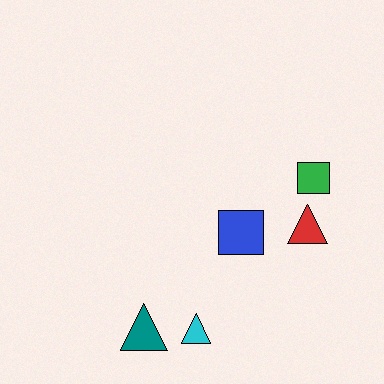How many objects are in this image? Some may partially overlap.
There are 5 objects.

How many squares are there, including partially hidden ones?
There are 2 squares.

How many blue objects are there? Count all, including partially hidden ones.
There is 1 blue object.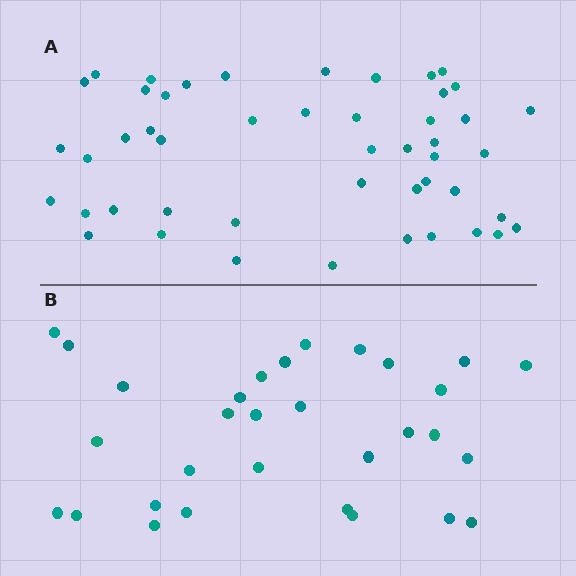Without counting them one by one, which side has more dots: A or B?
Region A (the top region) has more dots.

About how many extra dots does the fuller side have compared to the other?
Region A has approximately 15 more dots than region B.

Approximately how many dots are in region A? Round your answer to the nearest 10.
About 50 dots. (The exact count is 48, which rounds to 50.)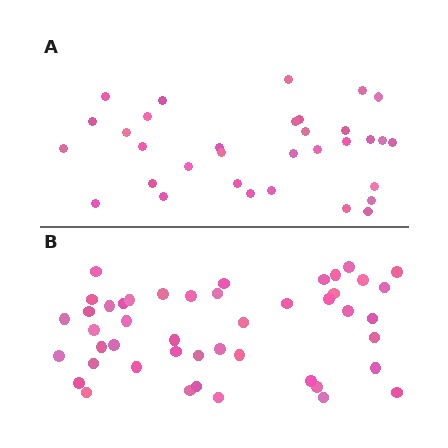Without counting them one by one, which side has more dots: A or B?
Region B (the bottom region) has more dots.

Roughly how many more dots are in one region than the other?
Region B has approximately 15 more dots than region A.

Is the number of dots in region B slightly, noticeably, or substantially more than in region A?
Region B has noticeably more, but not dramatically so. The ratio is roughly 1.4 to 1.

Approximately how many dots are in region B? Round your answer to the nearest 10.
About 50 dots. (The exact count is 46, which rounds to 50.)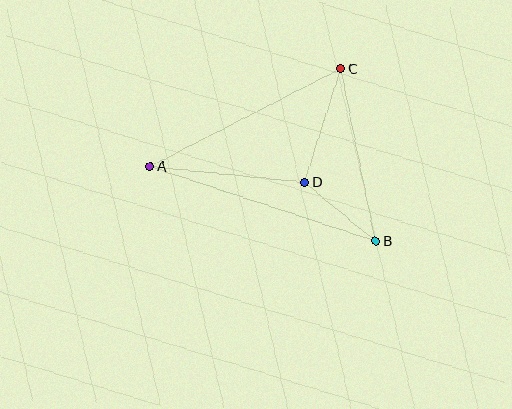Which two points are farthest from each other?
Points A and B are farthest from each other.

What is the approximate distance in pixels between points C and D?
The distance between C and D is approximately 120 pixels.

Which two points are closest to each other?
Points B and D are closest to each other.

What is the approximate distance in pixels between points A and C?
The distance between A and C is approximately 215 pixels.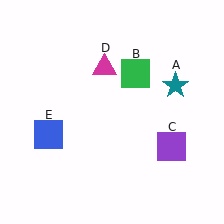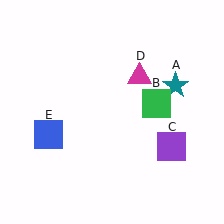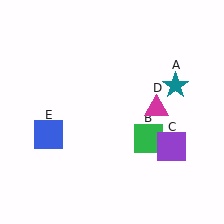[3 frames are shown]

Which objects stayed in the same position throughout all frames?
Teal star (object A) and purple square (object C) and blue square (object E) remained stationary.